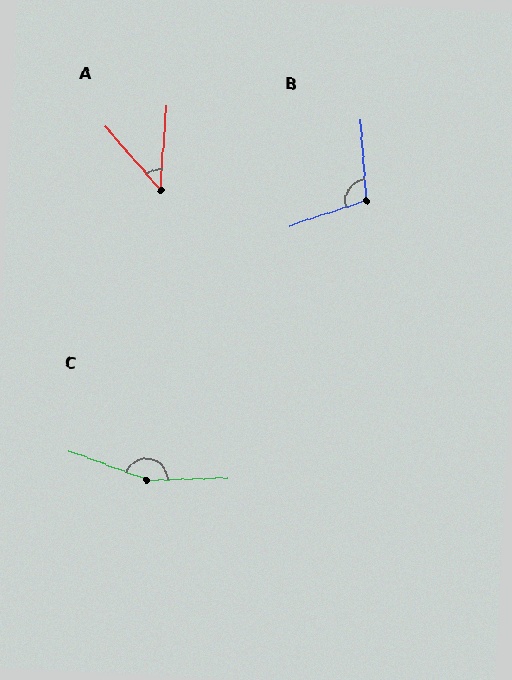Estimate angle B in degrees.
Approximately 105 degrees.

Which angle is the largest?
C, at approximately 158 degrees.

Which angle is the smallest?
A, at approximately 45 degrees.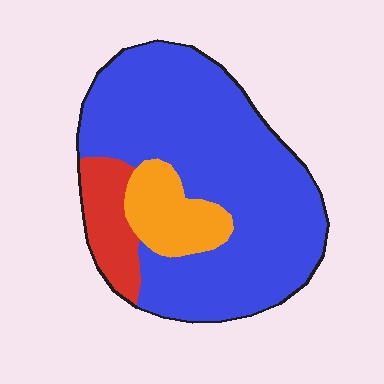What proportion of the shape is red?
Red takes up about one eighth (1/8) of the shape.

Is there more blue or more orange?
Blue.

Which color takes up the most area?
Blue, at roughly 75%.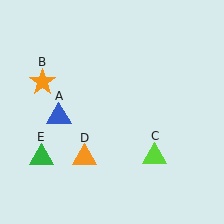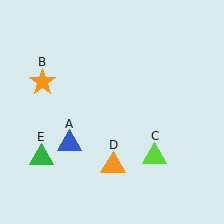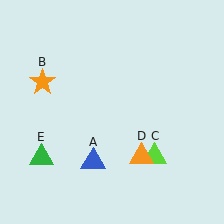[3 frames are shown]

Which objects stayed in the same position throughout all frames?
Orange star (object B) and lime triangle (object C) and green triangle (object E) remained stationary.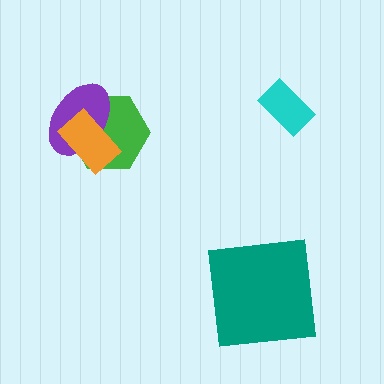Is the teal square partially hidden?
No, no other shape covers it.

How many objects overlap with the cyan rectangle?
0 objects overlap with the cyan rectangle.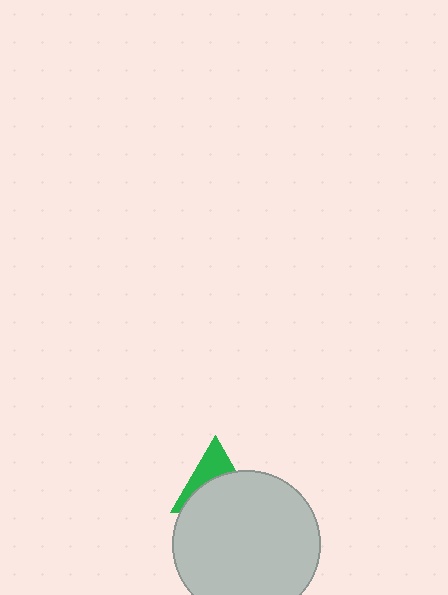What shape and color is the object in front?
The object in front is a light gray circle.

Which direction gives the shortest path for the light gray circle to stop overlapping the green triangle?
Moving down gives the shortest separation.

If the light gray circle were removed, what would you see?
You would see the complete green triangle.